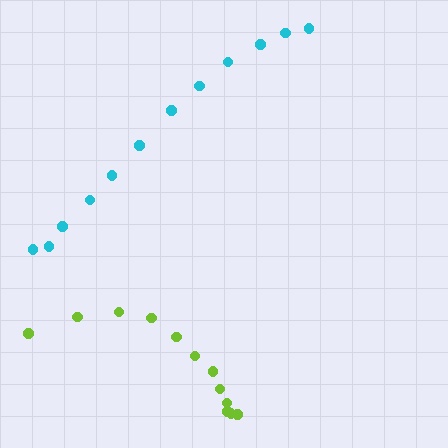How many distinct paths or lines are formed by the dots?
There are 2 distinct paths.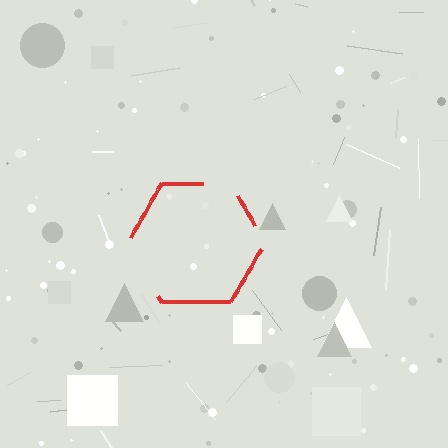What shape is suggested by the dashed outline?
The dashed outline suggests a hexagon.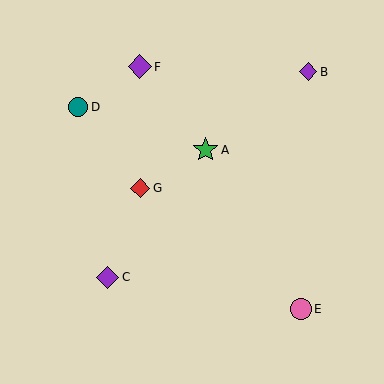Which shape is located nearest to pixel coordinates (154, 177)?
The red diamond (labeled G) at (140, 188) is nearest to that location.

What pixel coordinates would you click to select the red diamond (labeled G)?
Click at (140, 188) to select the red diamond G.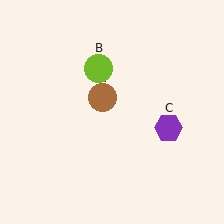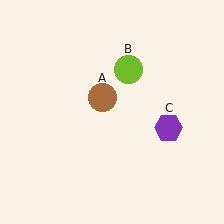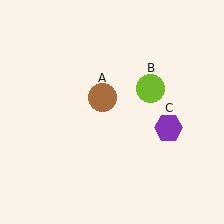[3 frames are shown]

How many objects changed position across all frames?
1 object changed position: lime circle (object B).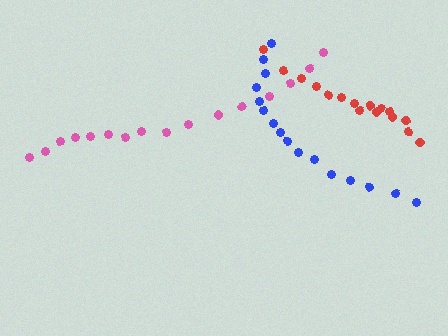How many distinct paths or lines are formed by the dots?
There are 3 distinct paths.